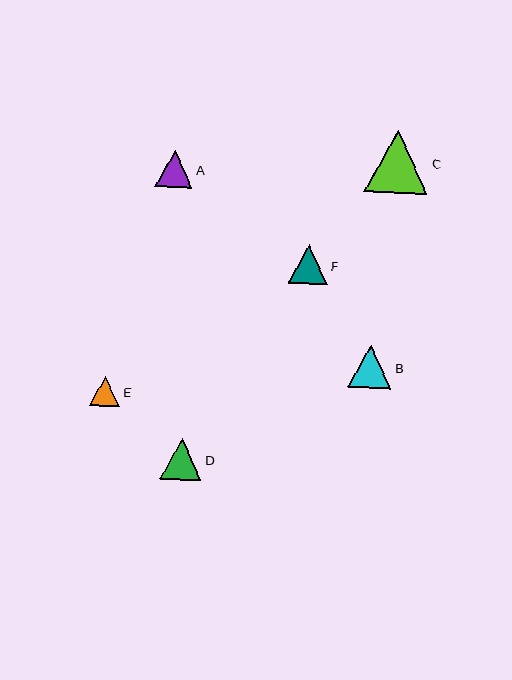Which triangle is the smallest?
Triangle E is the smallest with a size of approximately 30 pixels.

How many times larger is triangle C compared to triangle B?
Triangle C is approximately 1.5 times the size of triangle B.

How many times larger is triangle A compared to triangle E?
Triangle A is approximately 1.3 times the size of triangle E.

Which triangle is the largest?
Triangle C is the largest with a size of approximately 64 pixels.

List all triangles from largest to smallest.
From largest to smallest: C, B, D, F, A, E.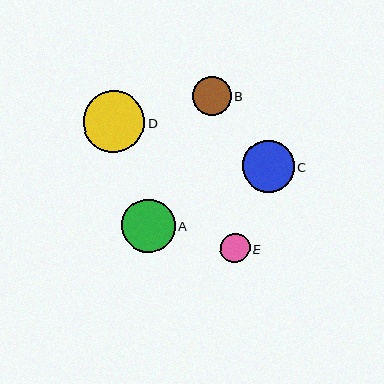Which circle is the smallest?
Circle E is the smallest with a size of approximately 30 pixels.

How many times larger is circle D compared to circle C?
Circle D is approximately 1.2 times the size of circle C.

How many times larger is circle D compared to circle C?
Circle D is approximately 1.2 times the size of circle C.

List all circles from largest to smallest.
From largest to smallest: D, A, C, B, E.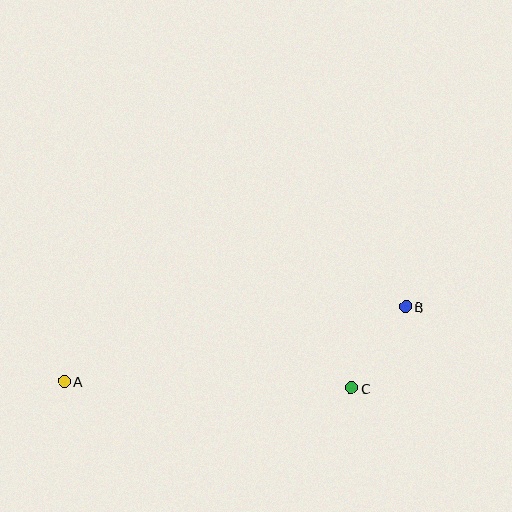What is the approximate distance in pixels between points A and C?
The distance between A and C is approximately 287 pixels.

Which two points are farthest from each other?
Points A and B are farthest from each other.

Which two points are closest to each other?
Points B and C are closest to each other.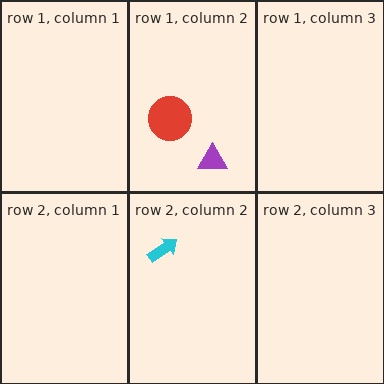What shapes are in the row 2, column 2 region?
The cyan arrow.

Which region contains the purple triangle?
The row 1, column 2 region.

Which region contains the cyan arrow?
The row 2, column 2 region.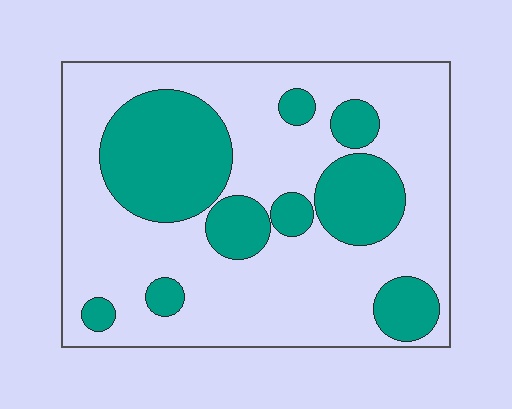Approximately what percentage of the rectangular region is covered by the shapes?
Approximately 30%.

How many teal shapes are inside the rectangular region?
9.